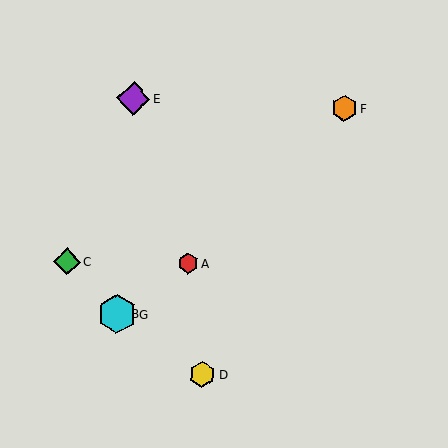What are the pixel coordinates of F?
Object F is at (344, 108).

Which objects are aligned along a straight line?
Objects A, B, G are aligned along a straight line.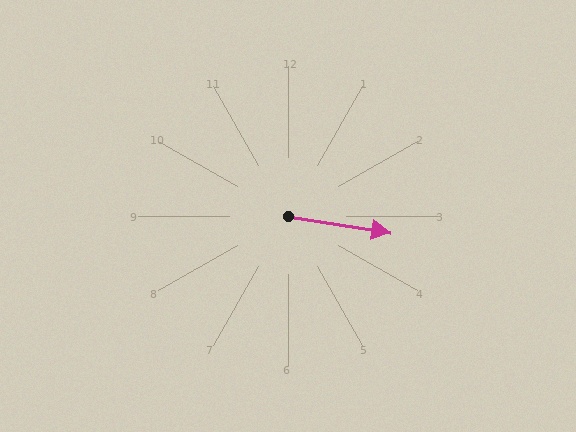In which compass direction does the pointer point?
East.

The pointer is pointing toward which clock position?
Roughly 3 o'clock.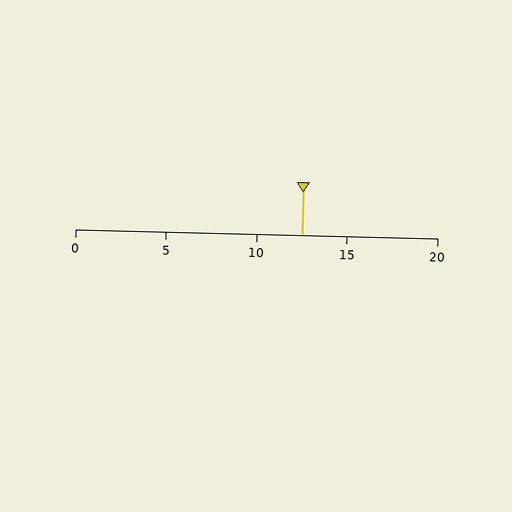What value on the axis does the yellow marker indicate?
The marker indicates approximately 12.5.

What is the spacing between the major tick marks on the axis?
The major ticks are spaced 5 apart.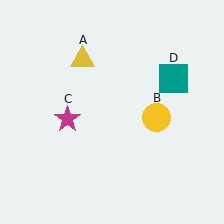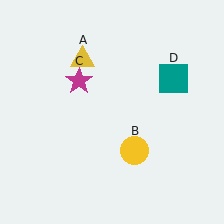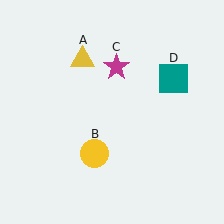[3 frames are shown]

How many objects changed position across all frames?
2 objects changed position: yellow circle (object B), magenta star (object C).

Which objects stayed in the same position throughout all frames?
Yellow triangle (object A) and teal square (object D) remained stationary.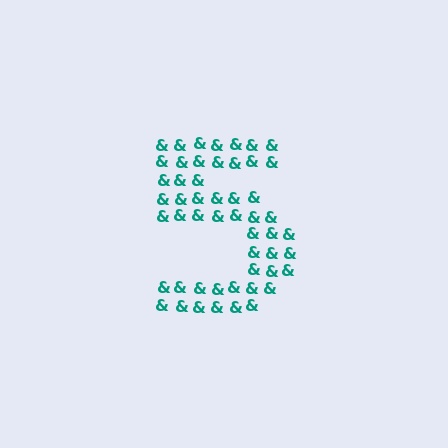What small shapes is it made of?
It is made of small ampersands.